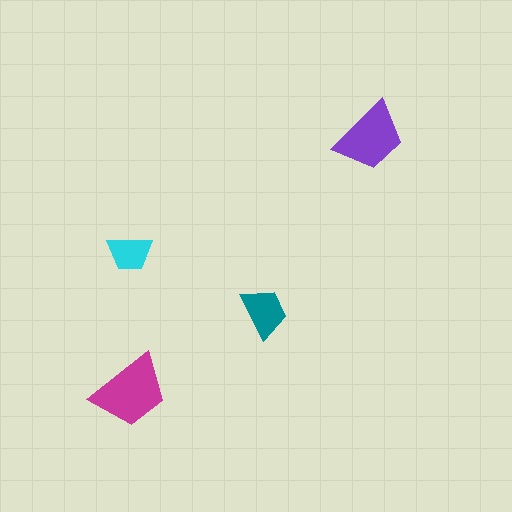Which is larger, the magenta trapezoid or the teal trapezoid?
The magenta one.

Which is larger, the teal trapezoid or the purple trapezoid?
The purple one.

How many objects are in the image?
There are 4 objects in the image.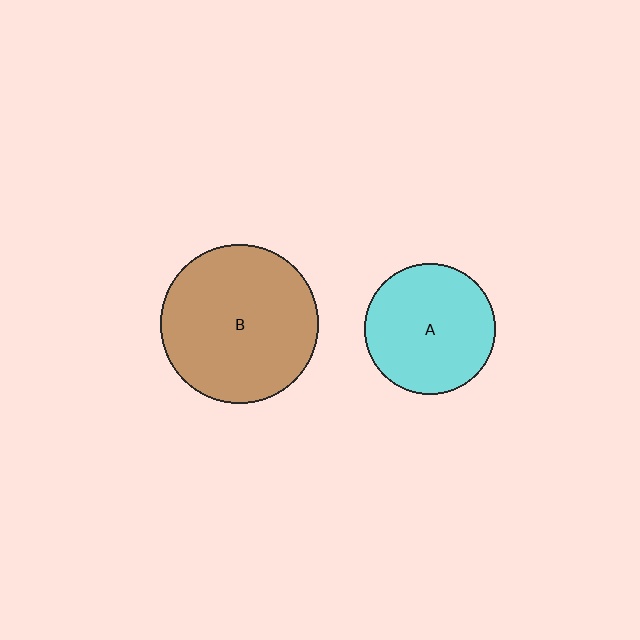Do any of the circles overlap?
No, none of the circles overlap.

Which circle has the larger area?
Circle B (brown).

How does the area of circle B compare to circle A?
Approximately 1.5 times.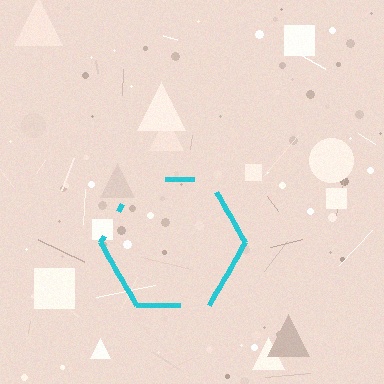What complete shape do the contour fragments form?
The contour fragments form a hexagon.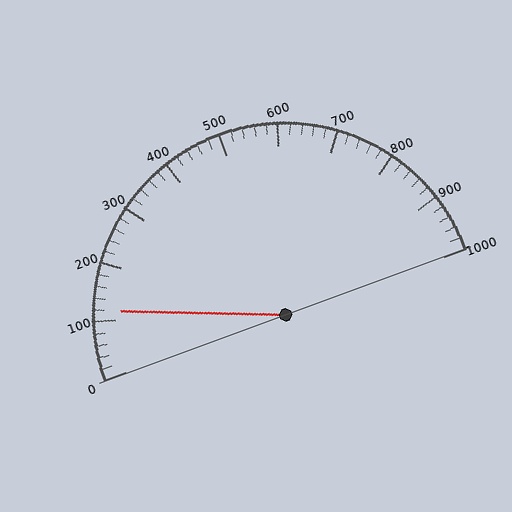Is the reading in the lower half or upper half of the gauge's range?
The reading is in the lower half of the range (0 to 1000).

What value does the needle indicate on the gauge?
The needle indicates approximately 120.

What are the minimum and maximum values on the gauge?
The gauge ranges from 0 to 1000.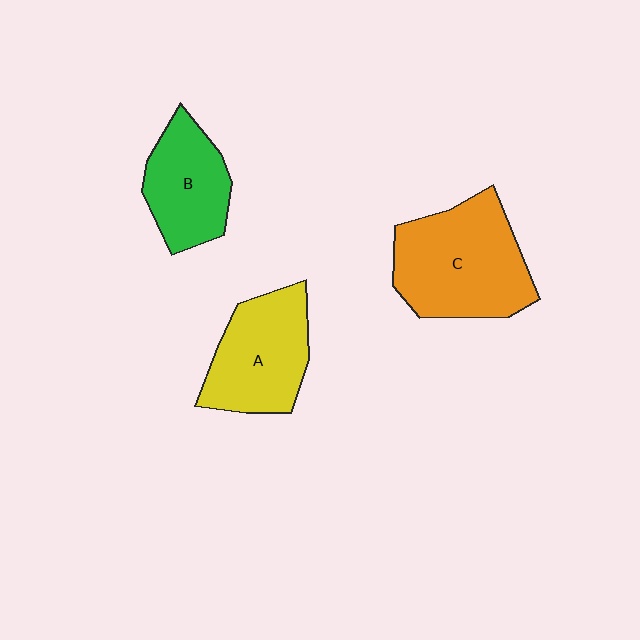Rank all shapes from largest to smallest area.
From largest to smallest: C (orange), A (yellow), B (green).